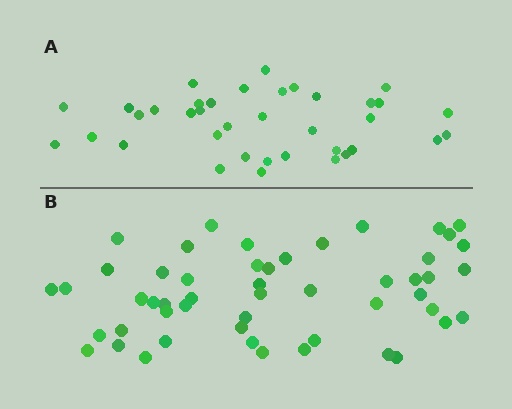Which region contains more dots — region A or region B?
Region B (the bottom region) has more dots.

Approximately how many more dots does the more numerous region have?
Region B has approximately 15 more dots than region A.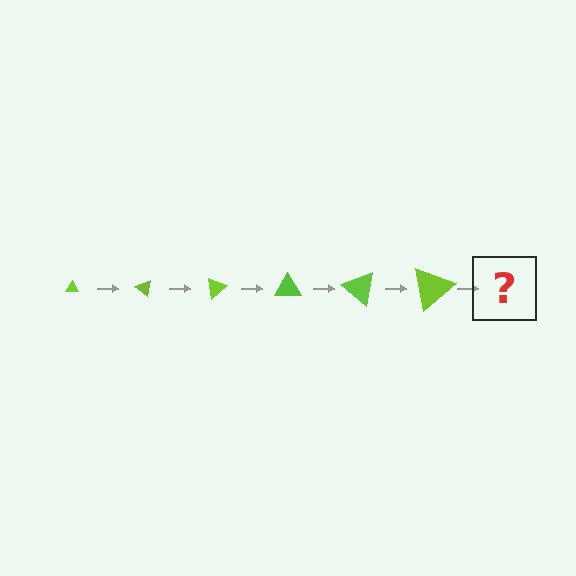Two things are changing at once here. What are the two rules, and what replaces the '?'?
The two rules are that the triangle grows larger each step and it rotates 40 degrees each step. The '?' should be a triangle, larger than the previous one and rotated 240 degrees from the start.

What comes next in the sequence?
The next element should be a triangle, larger than the previous one and rotated 240 degrees from the start.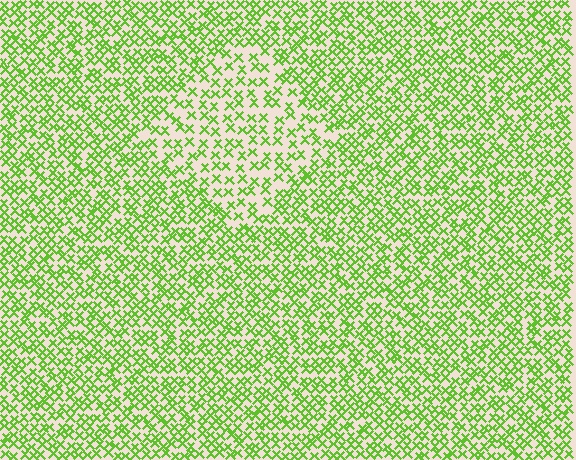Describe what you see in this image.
The image contains small lime elements arranged at two different densities. A diamond-shaped region is visible where the elements are less densely packed than the surrounding area.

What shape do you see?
I see a diamond.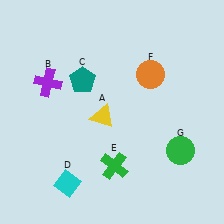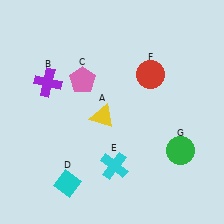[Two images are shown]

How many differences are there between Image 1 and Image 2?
There are 3 differences between the two images.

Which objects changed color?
C changed from teal to pink. E changed from green to cyan. F changed from orange to red.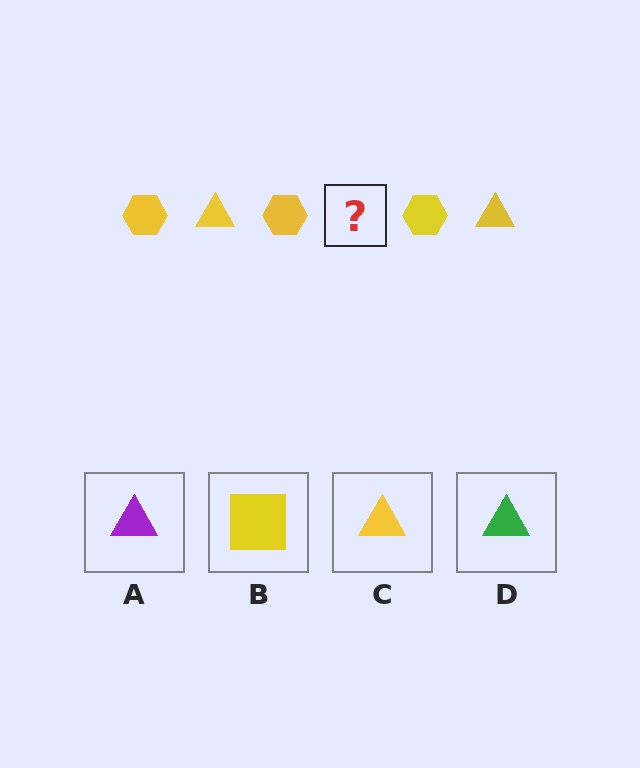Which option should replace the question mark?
Option C.